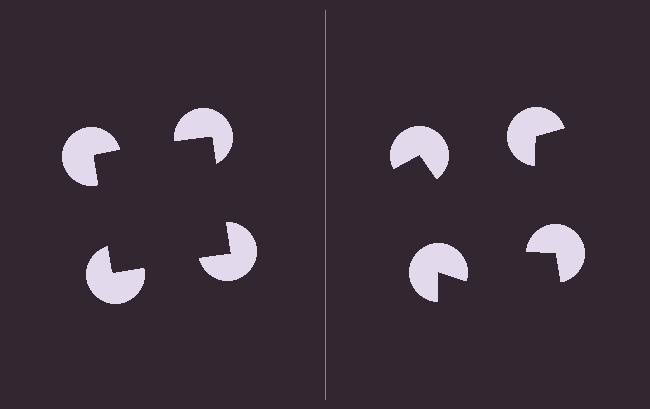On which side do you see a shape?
An illusory square appears on the left side. On the right side the wedge cuts are rotated, so no coherent shape forms.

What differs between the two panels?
The pac-man discs are positioned identically on both sides; only the wedge orientations differ. On the left they align to a square; on the right they are misaligned.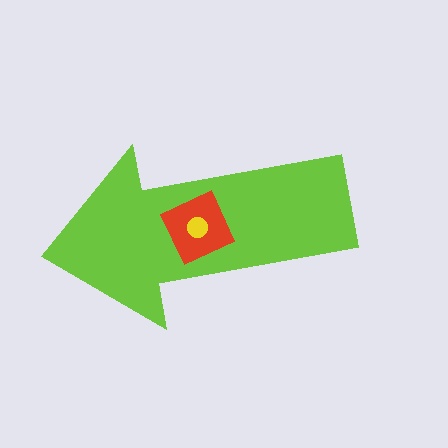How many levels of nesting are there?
3.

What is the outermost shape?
The lime arrow.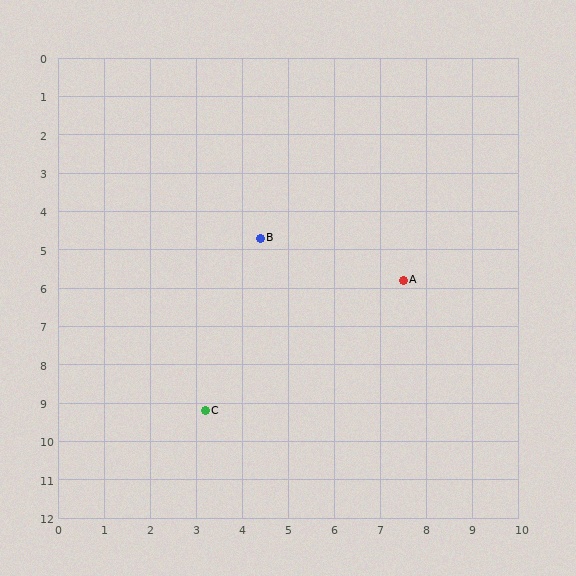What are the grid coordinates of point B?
Point B is at approximately (4.4, 4.7).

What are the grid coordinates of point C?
Point C is at approximately (3.2, 9.2).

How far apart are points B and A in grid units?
Points B and A are about 3.3 grid units apart.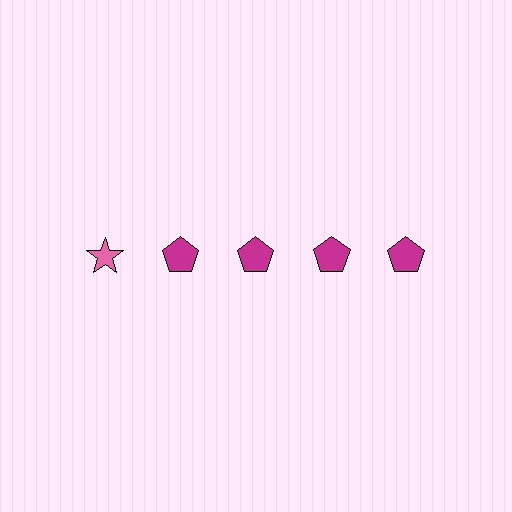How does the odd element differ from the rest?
It differs in both color (pink instead of magenta) and shape (star instead of pentagon).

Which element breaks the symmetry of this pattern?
The pink star in the top row, leftmost column breaks the symmetry. All other shapes are magenta pentagons.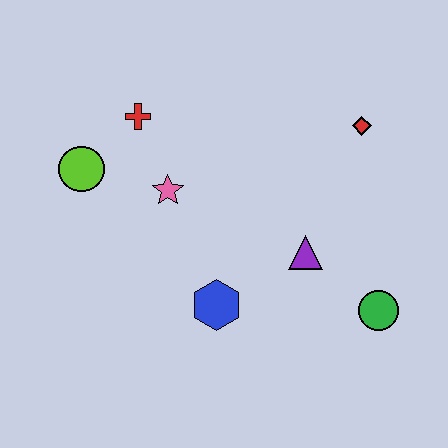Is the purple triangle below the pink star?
Yes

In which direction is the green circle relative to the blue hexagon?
The green circle is to the right of the blue hexagon.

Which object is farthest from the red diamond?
The lime circle is farthest from the red diamond.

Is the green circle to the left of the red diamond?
No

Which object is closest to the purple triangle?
The green circle is closest to the purple triangle.